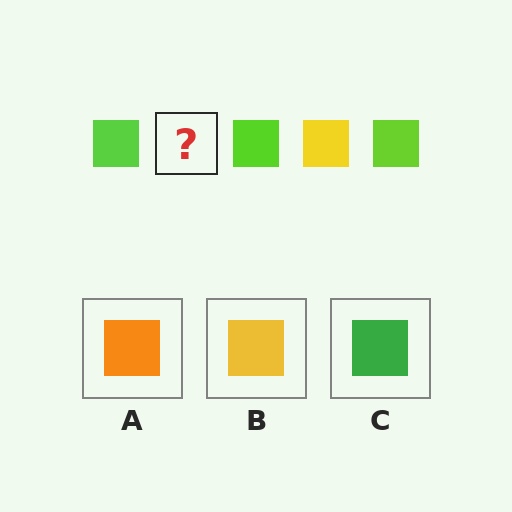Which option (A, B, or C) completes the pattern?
B.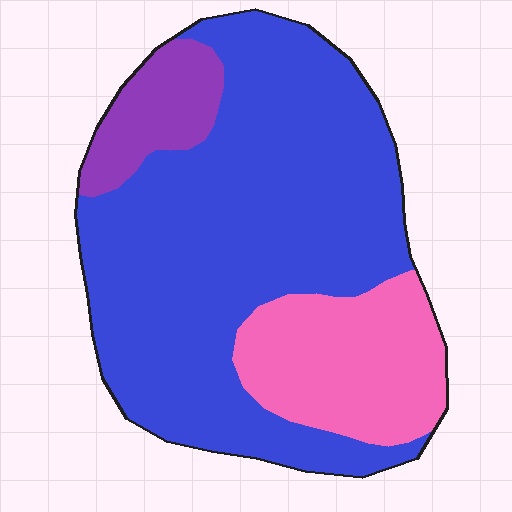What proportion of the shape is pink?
Pink covers about 20% of the shape.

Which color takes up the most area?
Blue, at roughly 70%.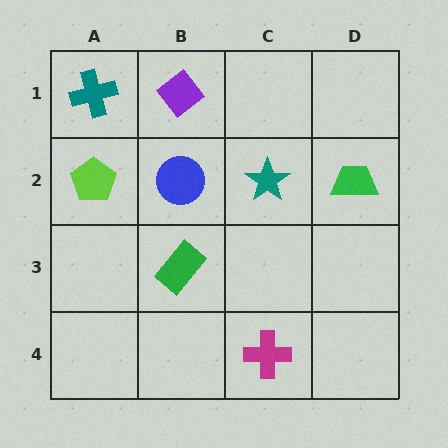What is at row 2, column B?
A blue circle.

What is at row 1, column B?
A purple diamond.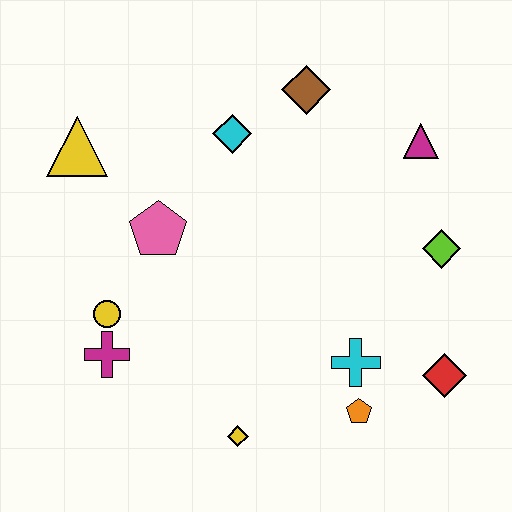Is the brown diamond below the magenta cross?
No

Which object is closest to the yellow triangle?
The pink pentagon is closest to the yellow triangle.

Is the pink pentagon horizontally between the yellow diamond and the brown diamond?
No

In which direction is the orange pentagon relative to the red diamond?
The orange pentagon is to the left of the red diamond.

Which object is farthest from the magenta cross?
The magenta triangle is farthest from the magenta cross.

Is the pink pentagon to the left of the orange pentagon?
Yes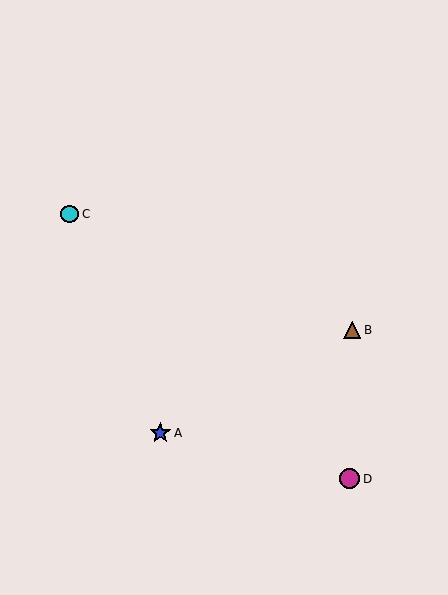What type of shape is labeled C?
Shape C is a cyan circle.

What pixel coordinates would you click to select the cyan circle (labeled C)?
Click at (70, 214) to select the cyan circle C.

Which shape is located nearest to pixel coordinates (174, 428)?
The blue star (labeled A) at (160, 433) is nearest to that location.